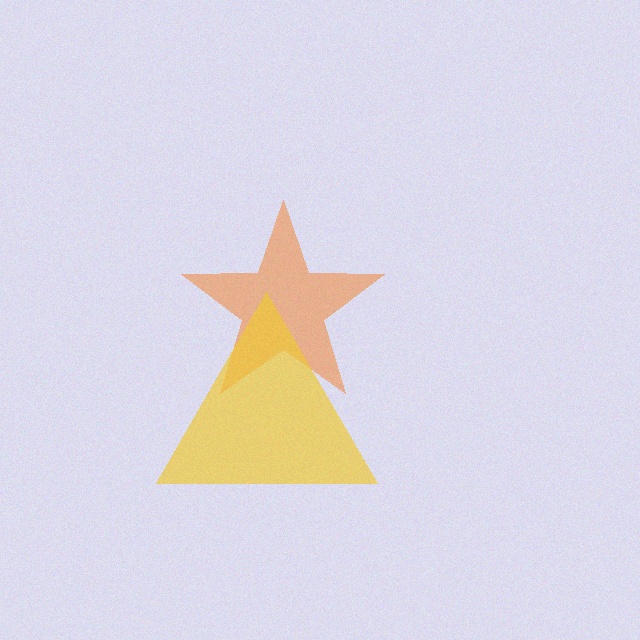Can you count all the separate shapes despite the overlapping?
Yes, there are 2 separate shapes.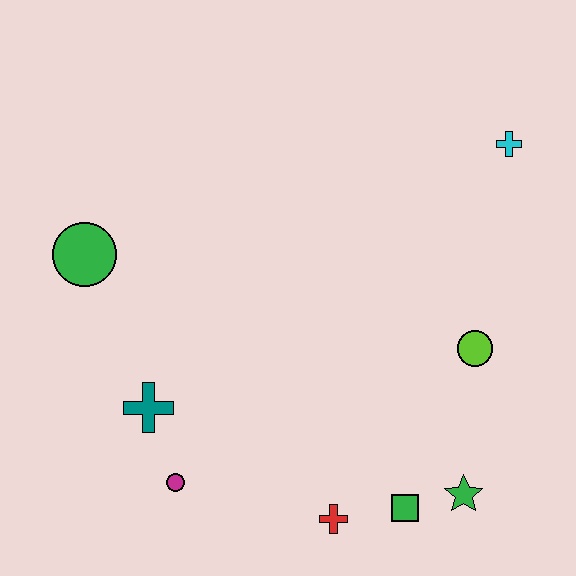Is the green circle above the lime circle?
Yes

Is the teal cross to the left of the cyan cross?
Yes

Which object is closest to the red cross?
The green square is closest to the red cross.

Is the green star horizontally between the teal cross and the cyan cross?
Yes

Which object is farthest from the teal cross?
The cyan cross is farthest from the teal cross.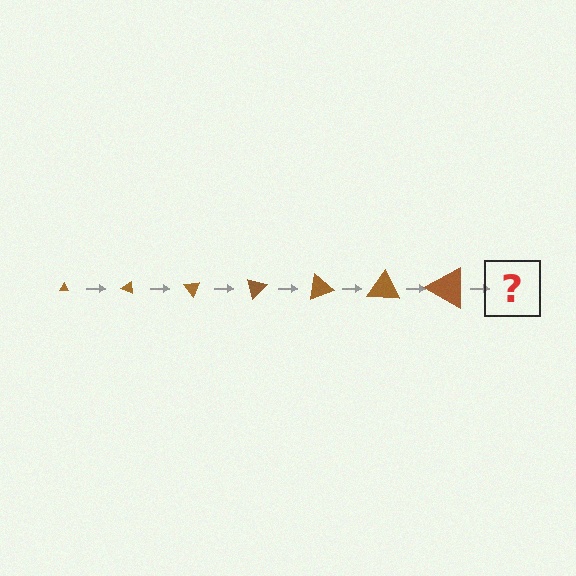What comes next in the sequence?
The next element should be a triangle, larger than the previous one and rotated 175 degrees from the start.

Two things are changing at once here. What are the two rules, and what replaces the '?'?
The two rules are that the triangle grows larger each step and it rotates 25 degrees each step. The '?' should be a triangle, larger than the previous one and rotated 175 degrees from the start.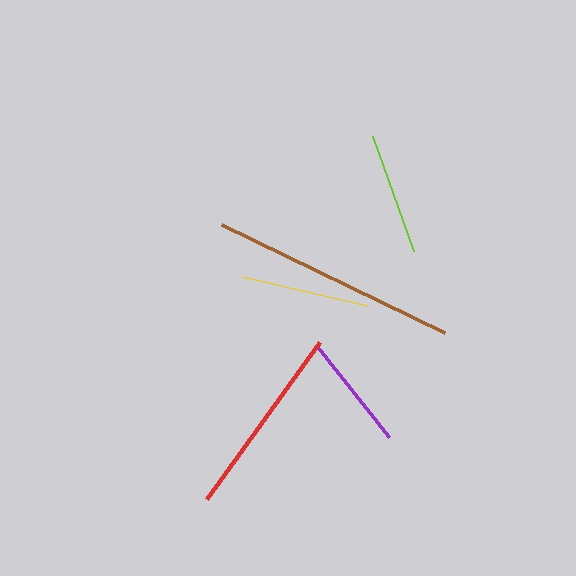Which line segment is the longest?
The brown line is the longest at approximately 248 pixels.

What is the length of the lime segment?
The lime segment is approximately 122 pixels long.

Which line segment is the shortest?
The purple line is the shortest at approximately 118 pixels.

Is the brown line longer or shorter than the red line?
The brown line is longer than the red line.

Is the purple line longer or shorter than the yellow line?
The yellow line is longer than the purple line.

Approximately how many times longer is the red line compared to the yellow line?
The red line is approximately 1.5 times the length of the yellow line.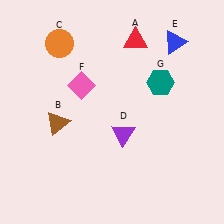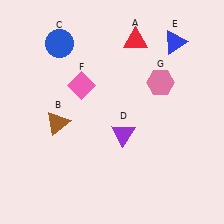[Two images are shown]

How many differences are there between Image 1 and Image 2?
There are 2 differences between the two images.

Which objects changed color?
C changed from orange to blue. G changed from teal to pink.